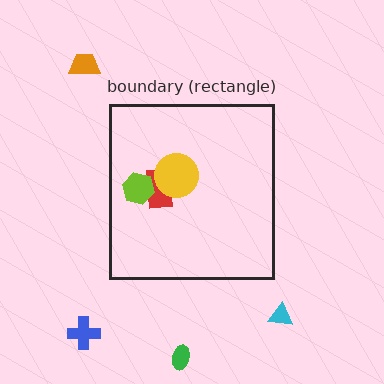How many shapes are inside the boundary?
3 inside, 4 outside.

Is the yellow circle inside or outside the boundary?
Inside.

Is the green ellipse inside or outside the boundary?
Outside.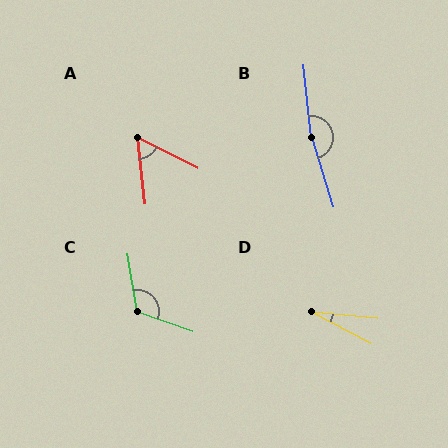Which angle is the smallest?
D, at approximately 22 degrees.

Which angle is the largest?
B, at approximately 169 degrees.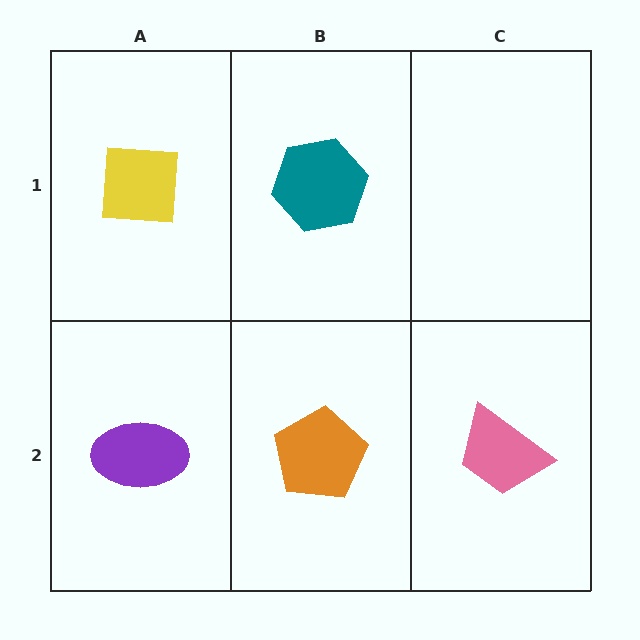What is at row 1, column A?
A yellow square.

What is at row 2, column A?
A purple ellipse.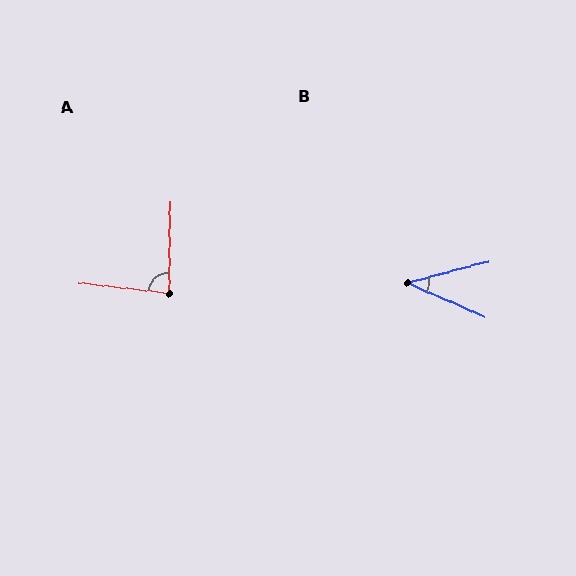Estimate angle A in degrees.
Approximately 84 degrees.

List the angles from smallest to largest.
B (38°), A (84°).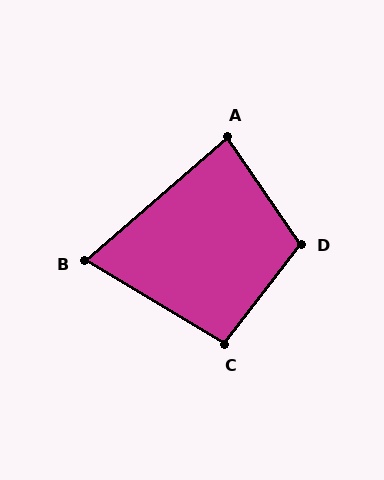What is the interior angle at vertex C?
Approximately 97 degrees (obtuse).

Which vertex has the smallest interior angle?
B, at approximately 72 degrees.